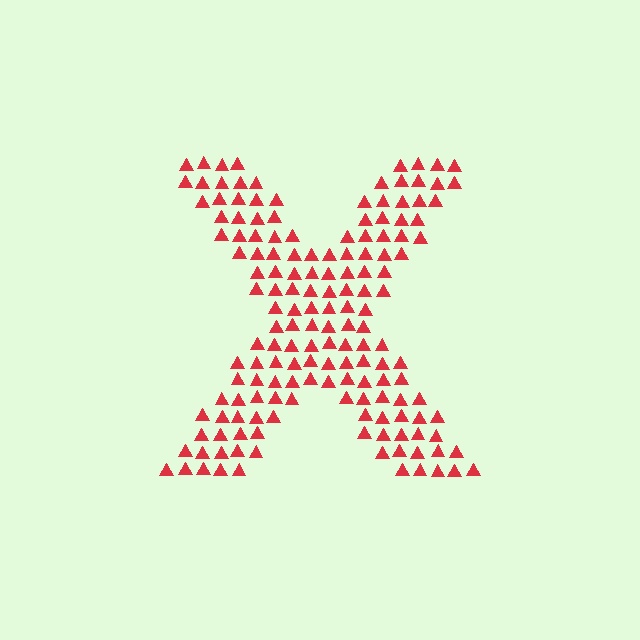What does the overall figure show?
The overall figure shows the letter X.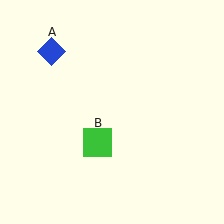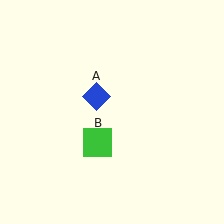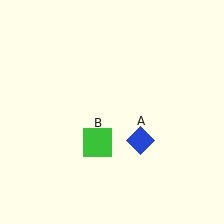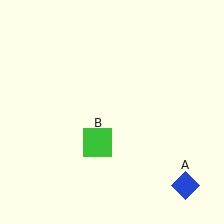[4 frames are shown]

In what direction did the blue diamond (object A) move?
The blue diamond (object A) moved down and to the right.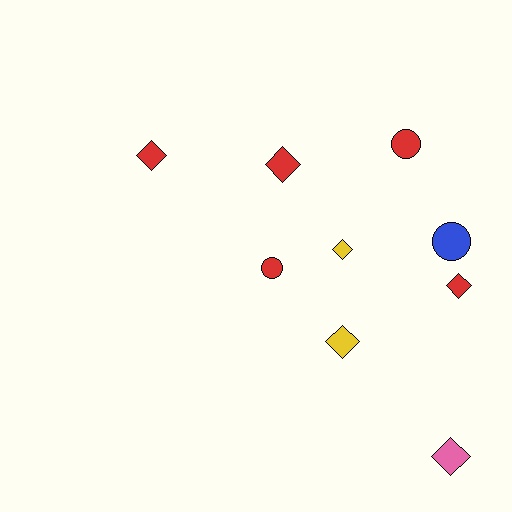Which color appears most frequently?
Red, with 5 objects.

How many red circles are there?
There are 2 red circles.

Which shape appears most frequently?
Diamond, with 6 objects.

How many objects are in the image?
There are 9 objects.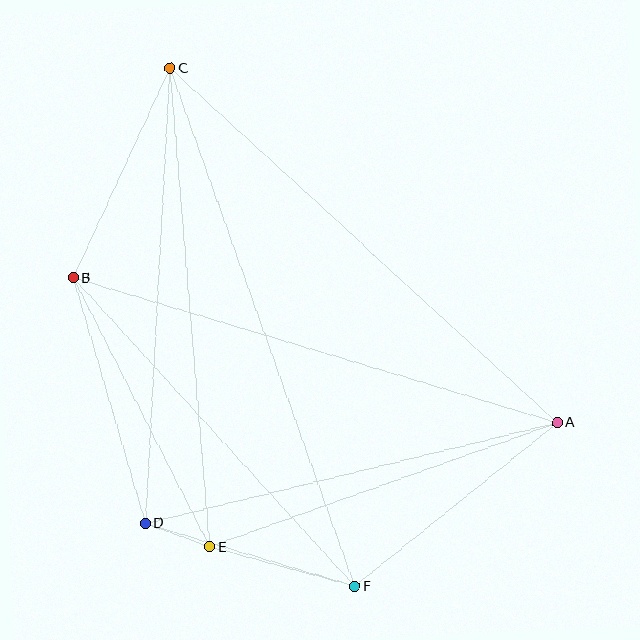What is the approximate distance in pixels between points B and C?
The distance between B and C is approximately 231 pixels.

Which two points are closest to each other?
Points D and E are closest to each other.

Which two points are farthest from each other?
Points C and F are farthest from each other.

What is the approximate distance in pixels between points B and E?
The distance between B and E is approximately 301 pixels.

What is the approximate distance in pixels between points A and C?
The distance between A and C is approximately 525 pixels.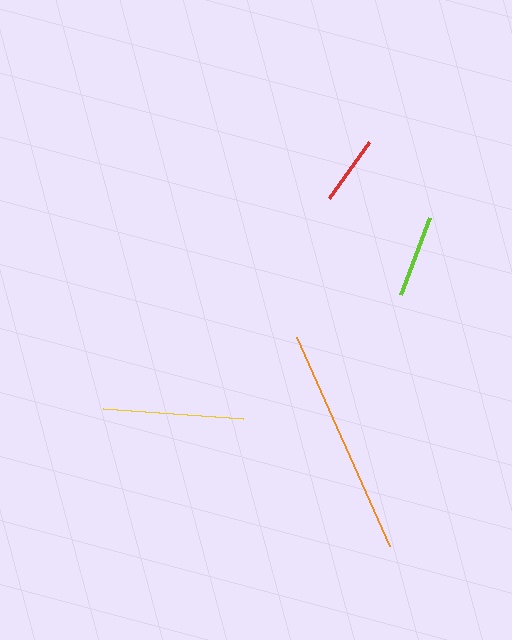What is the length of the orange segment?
The orange segment is approximately 229 pixels long.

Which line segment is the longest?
The orange line is the longest at approximately 229 pixels.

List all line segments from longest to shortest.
From longest to shortest: orange, yellow, lime, red.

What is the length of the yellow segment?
The yellow segment is approximately 140 pixels long.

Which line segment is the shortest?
The red line is the shortest at approximately 69 pixels.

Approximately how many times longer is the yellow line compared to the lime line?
The yellow line is approximately 1.7 times the length of the lime line.